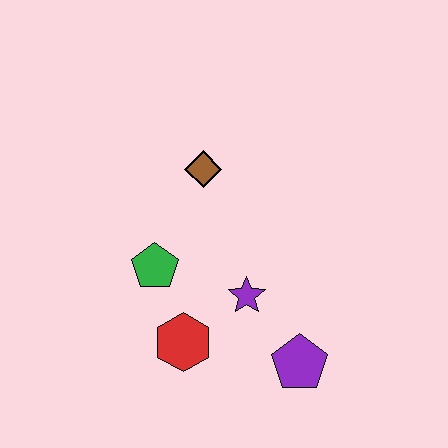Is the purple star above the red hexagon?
Yes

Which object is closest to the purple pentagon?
The purple star is closest to the purple pentagon.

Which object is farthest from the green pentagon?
The purple pentagon is farthest from the green pentagon.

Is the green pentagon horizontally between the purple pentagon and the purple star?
No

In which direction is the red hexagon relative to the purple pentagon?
The red hexagon is to the left of the purple pentagon.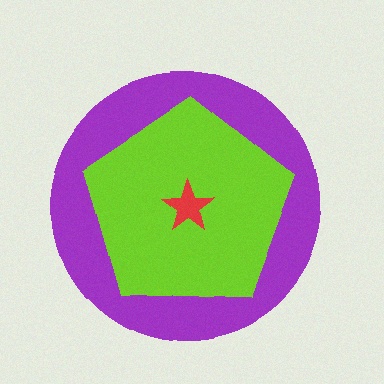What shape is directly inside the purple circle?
The lime pentagon.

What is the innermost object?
The red star.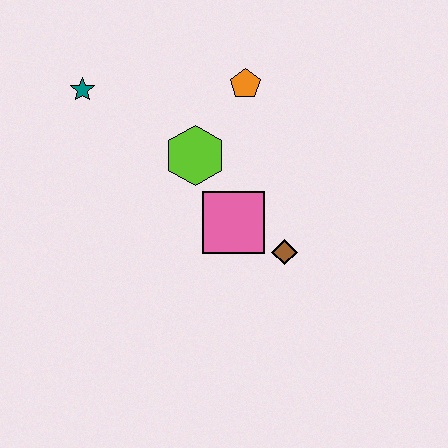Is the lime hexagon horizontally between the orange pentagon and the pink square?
No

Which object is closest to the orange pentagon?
The lime hexagon is closest to the orange pentagon.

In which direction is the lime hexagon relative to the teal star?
The lime hexagon is to the right of the teal star.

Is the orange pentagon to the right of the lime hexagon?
Yes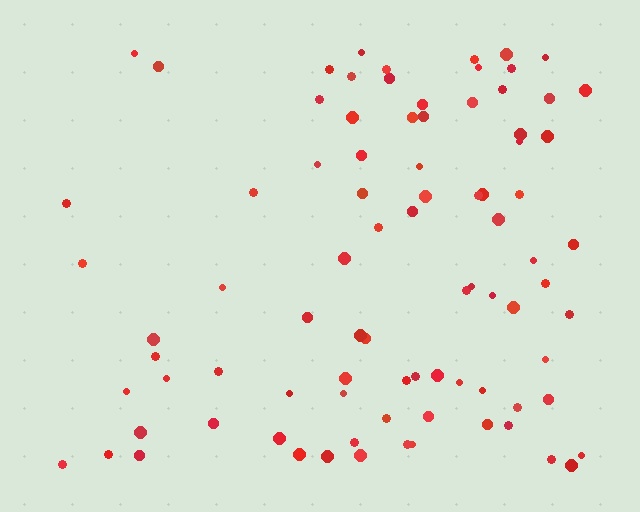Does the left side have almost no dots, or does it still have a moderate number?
Still a moderate number, just noticeably fewer than the right.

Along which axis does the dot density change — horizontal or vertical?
Horizontal.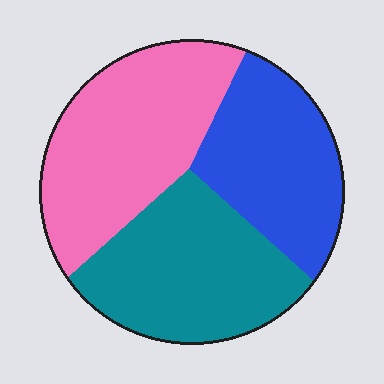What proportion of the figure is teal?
Teal takes up about one third (1/3) of the figure.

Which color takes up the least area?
Blue, at roughly 30%.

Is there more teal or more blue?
Teal.